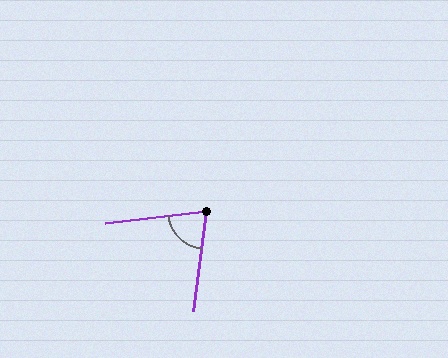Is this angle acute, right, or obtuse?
It is acute.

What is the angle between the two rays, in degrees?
Approximately 75 degrees.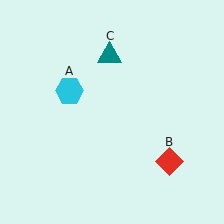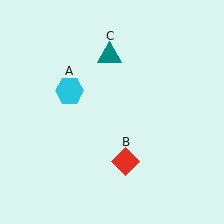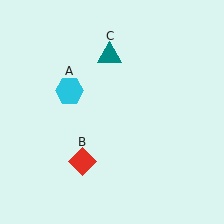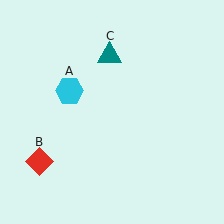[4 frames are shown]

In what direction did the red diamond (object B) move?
The red diamond (object B) moved left.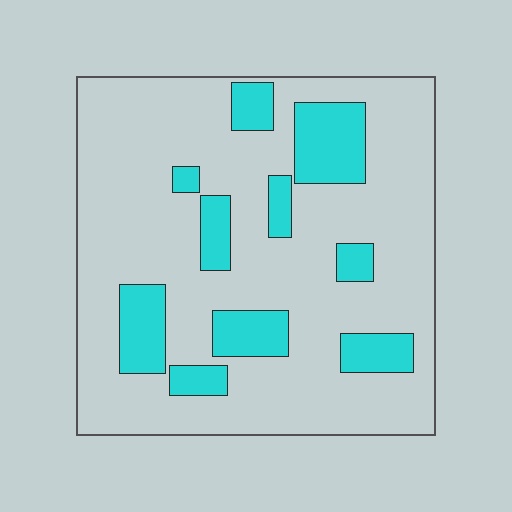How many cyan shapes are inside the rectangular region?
10.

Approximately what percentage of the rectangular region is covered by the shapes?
Approximately 20%.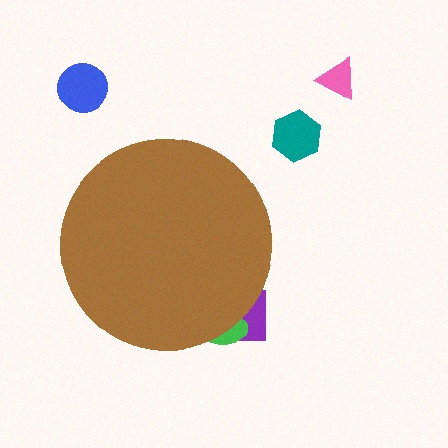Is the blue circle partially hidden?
No, the blue circle is fully visible.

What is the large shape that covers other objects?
A brown circle.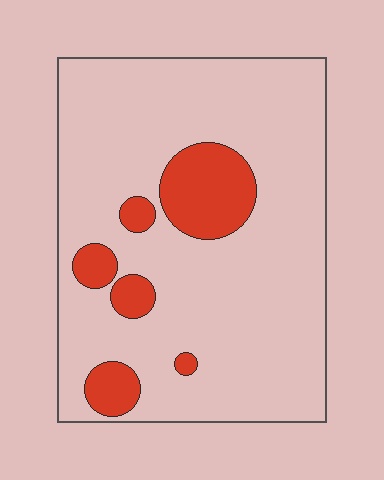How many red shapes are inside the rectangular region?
6.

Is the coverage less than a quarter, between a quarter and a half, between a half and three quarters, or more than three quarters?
Less than a quarter.